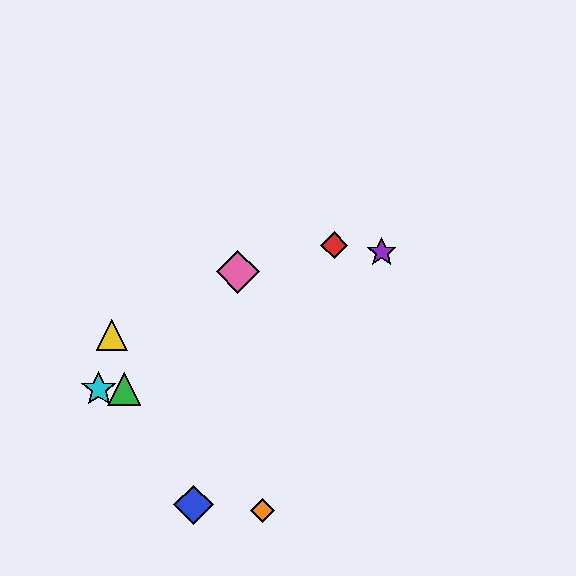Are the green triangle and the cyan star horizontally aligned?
Yes, both are at y≈389.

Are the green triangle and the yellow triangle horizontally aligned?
No, the green triangle is at y≈389 and the yellow triangle is at y≈335.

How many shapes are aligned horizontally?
2 shapes (the green triangle, the cyan star) are aligned horizontally.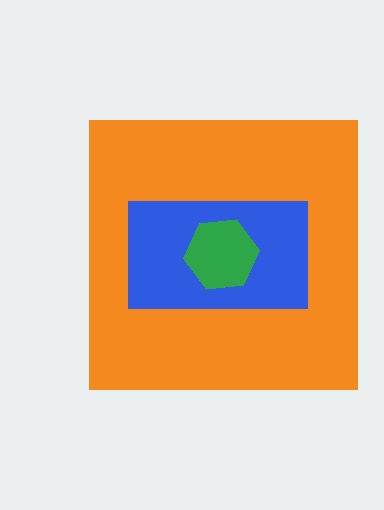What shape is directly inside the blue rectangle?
The green hexagon.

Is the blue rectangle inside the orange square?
Yes.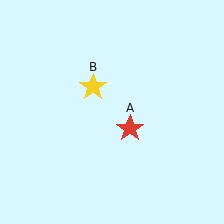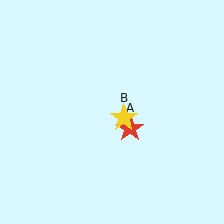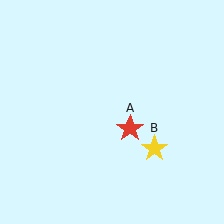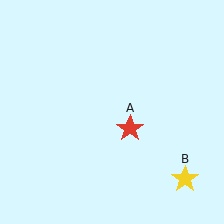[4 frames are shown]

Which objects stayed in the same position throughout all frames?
Red star (object A) remained stationary.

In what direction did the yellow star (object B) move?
The yellow star (object B) moved down and to the right.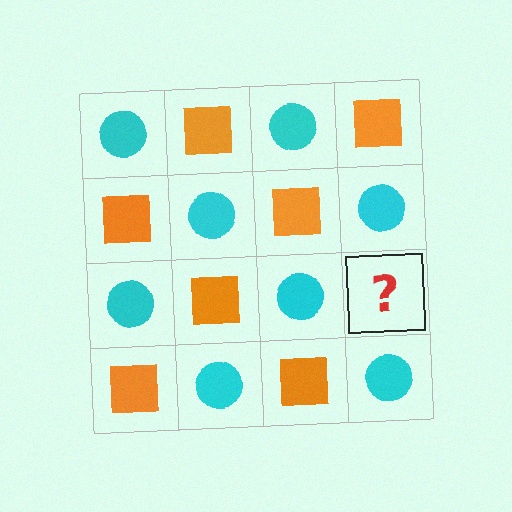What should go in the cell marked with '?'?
The missing cell should contain an orange square.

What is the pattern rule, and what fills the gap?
The rule is that it alternates cyan circle and orange square in a checkerboard pattern. The gap should be filled with an orange square.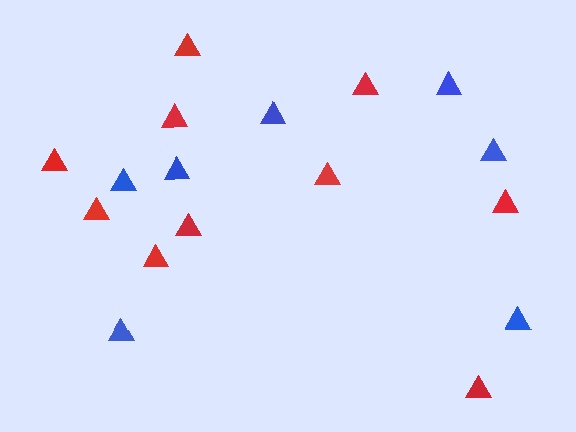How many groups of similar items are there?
There are 2 groups: one group of blue triangles (7) and one group of red triangles (10).